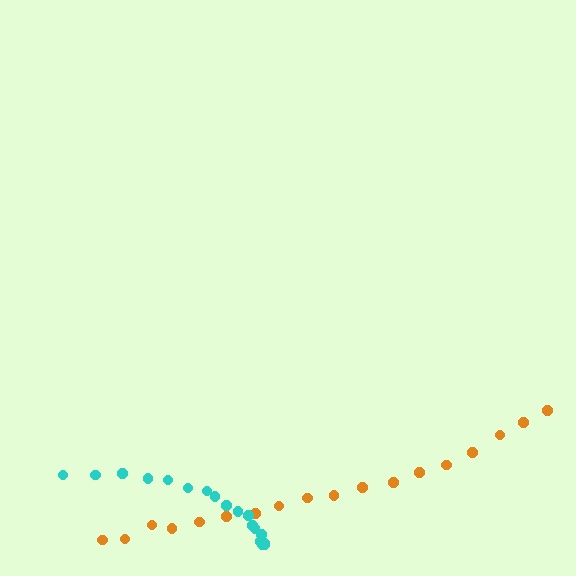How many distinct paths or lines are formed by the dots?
There are 2 distinct paths.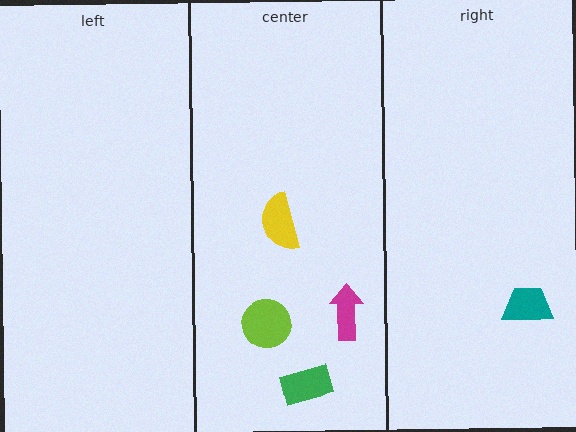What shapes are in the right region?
The teal trapezoid.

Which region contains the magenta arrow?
The center region.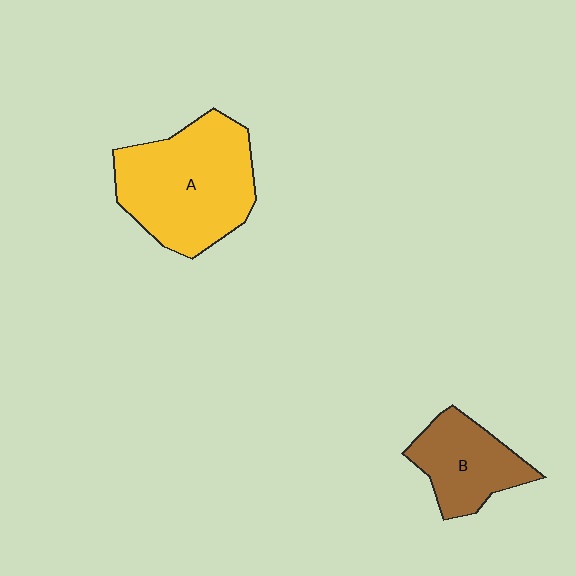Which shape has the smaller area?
Shape B (brown).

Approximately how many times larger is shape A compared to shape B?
Approximately 1.8 times.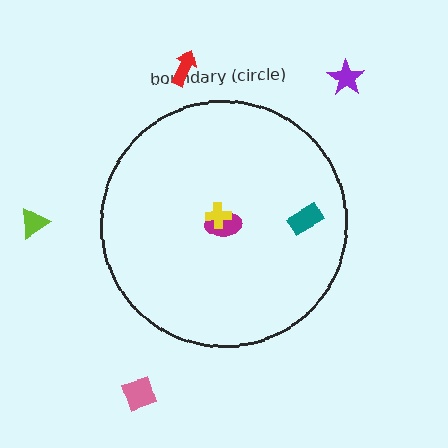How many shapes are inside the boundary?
3 inside, 4 outside.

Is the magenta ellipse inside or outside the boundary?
Inside.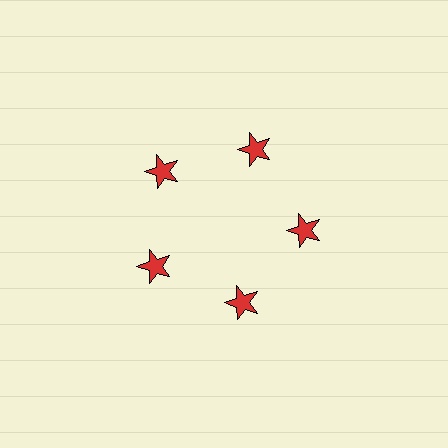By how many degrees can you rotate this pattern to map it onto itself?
The pattern maps onto itself every 72 degrees of rotation.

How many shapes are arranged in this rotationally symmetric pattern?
There are 5 shapes, arranged in 5 groups of 1.